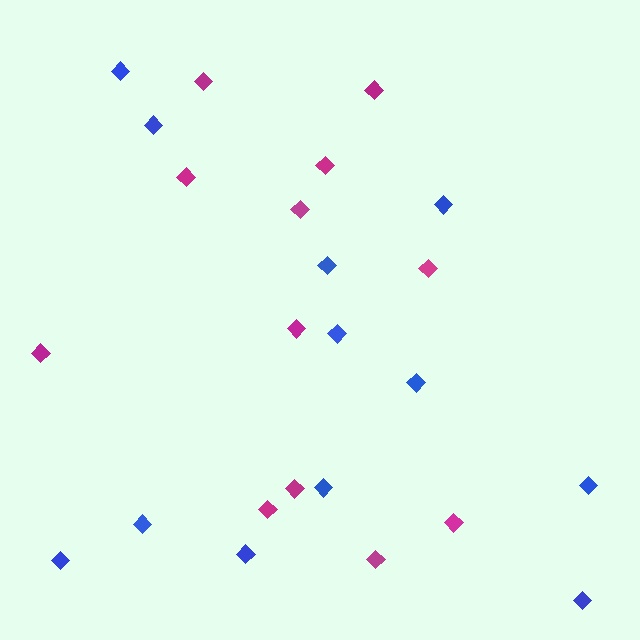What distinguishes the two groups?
There are 2 groups: one group of magenta diamonds (12) and one group of blue diamonds (12).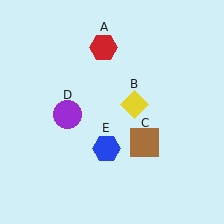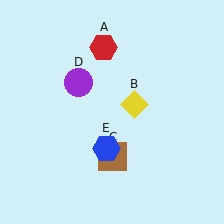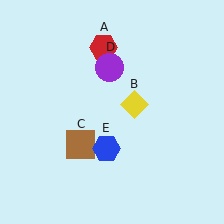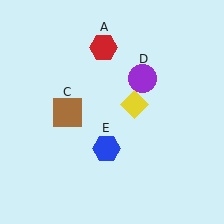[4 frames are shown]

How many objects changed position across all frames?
2 objects changed position: brown square (object C), purple circle (object D).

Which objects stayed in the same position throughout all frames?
Red hexagon (object A) and yellow diamond (object B) and blue hexagon (object E) remained stationary.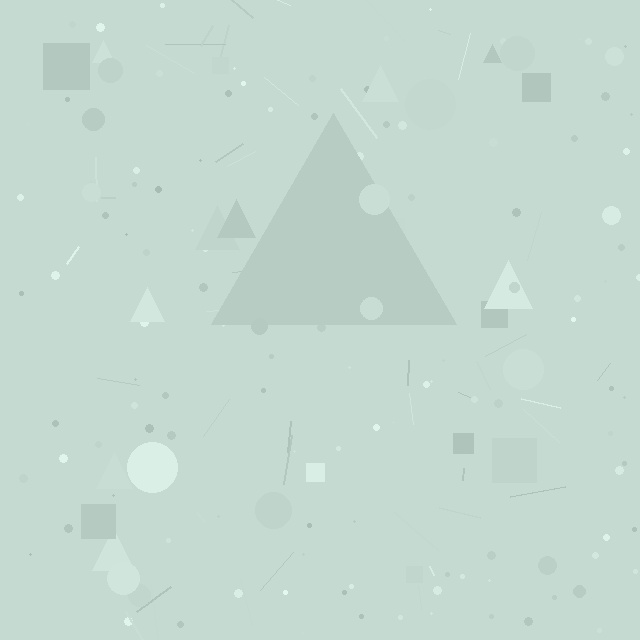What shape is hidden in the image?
A triangle is hidden in the image.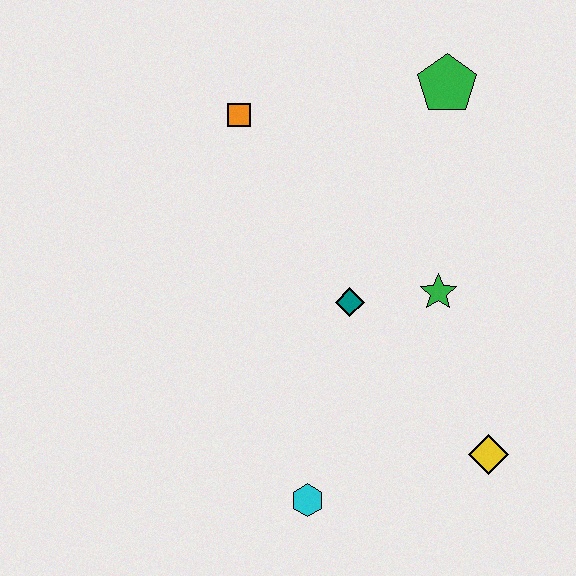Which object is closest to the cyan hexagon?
The yellow diamond is closest to the cyan hexagon.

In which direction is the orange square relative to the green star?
The orange square is to the left of the green star.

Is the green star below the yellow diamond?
No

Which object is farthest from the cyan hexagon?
The green pentagon is farthest from the cyan hexagon.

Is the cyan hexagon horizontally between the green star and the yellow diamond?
No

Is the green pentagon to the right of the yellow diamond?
No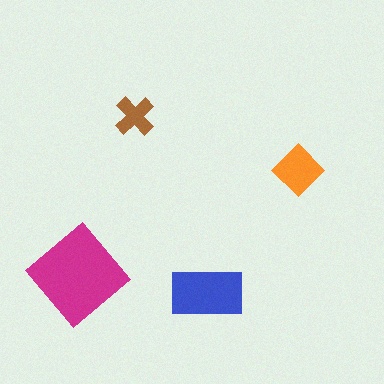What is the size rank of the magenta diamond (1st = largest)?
1st.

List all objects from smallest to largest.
The brown cross, the orange diamond, the blue rectangle, the magenta diamond.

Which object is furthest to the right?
The orange diamond is rightmost.